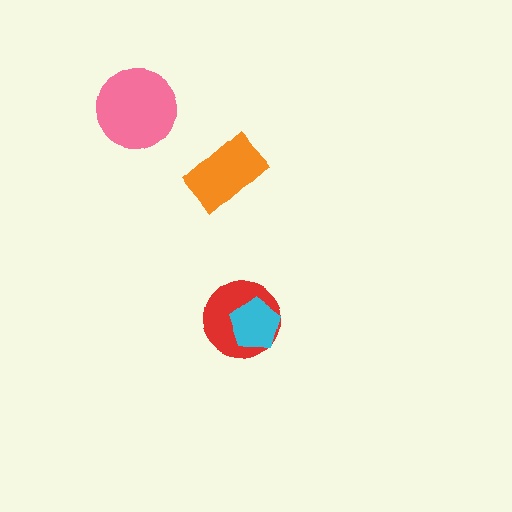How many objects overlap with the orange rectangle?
0 objects overlap with the orange rectangle.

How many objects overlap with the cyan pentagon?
1 object overlaps with the cyan pentagon.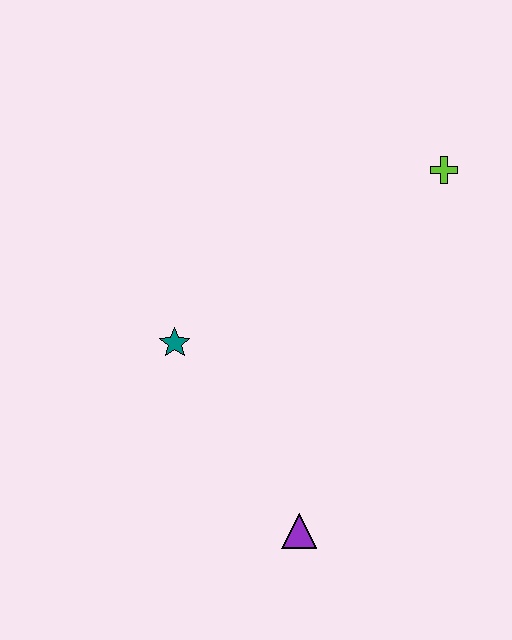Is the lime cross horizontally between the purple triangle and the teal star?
No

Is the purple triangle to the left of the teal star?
No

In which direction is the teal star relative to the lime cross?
The teal star is to the left of the lime cross.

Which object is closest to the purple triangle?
The teal star is closest to the purple triangle.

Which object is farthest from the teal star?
The lime cross is farthest from the teal star.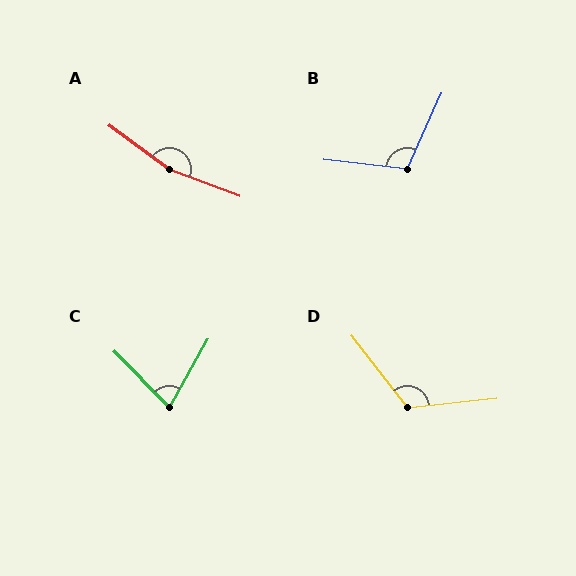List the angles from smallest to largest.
C (74°), B (108°), D (122°), A (165°).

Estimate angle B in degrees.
Approximately 108 degrees.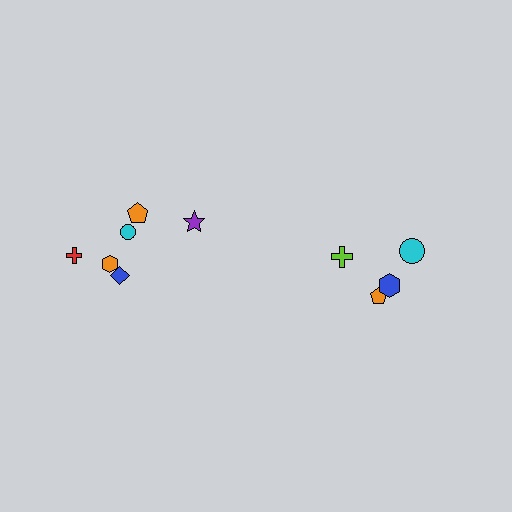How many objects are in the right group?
There are 4 objects.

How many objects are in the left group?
There are 6 objects.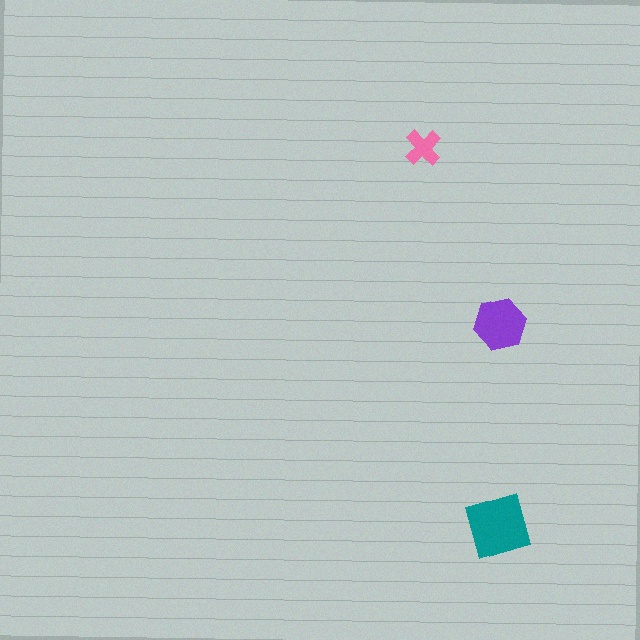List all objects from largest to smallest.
The teal diamond, the purple hexagon, the pink cross.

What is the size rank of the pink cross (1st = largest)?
3rd.